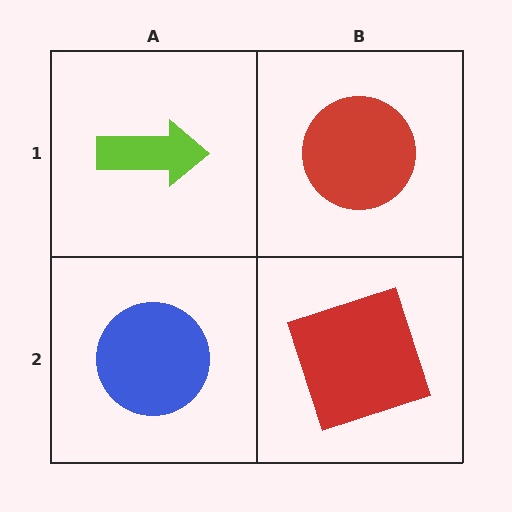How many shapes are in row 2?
2 shapes.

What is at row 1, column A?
A lime arrow.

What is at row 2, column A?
A blue circle.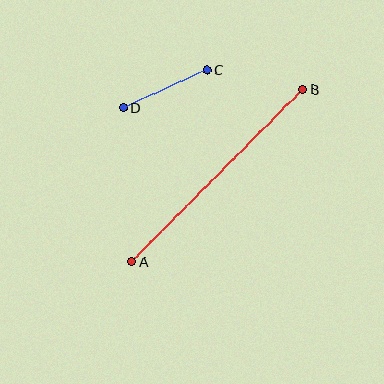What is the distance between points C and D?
The distance is approximately 92 pixels.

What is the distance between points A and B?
The distance is approximately 242 pixels.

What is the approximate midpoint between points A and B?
The midpoint is at approximately (217, 175) pixels.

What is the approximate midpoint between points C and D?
The midpoint is at approximately (165, 89) pixels.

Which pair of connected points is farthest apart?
Points A and B are farthest apart.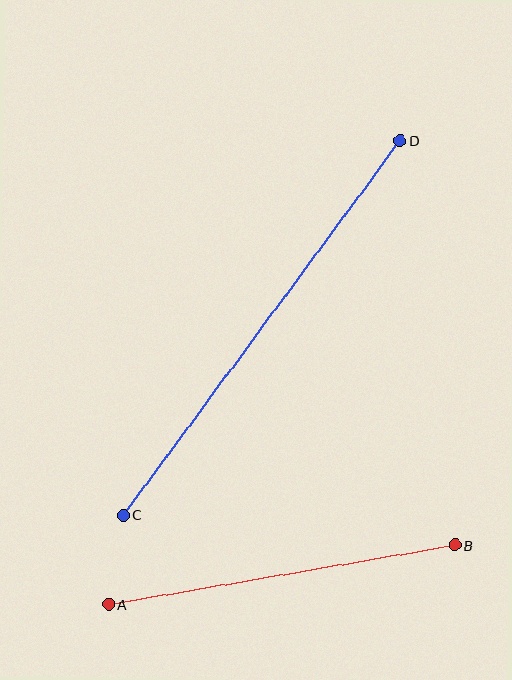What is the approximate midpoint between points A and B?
The midpoint is at approximately (282, 575) pixels.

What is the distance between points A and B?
The distance is approximately 351 pixels.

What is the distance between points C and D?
The distance is approximately 466 pixels.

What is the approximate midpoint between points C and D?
The midpoint is at approximately (262, 328) pixels.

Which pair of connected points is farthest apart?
Points C and D are farthest apart.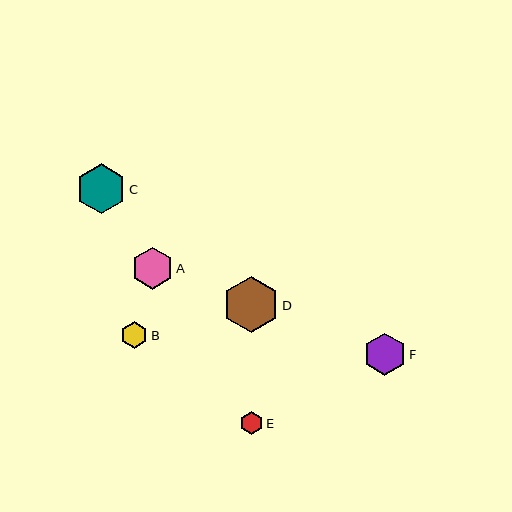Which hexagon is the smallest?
Hexagon E is the smallest with a size of approximately 23 pixels.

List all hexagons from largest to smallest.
From largest to smallest: D, C, F, A, B, E.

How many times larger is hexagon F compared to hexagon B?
Hexagon F is approximately 1.5 times the size of hexagon B.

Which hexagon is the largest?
Hexagon D is the largest with a size of approximately 56 pixels.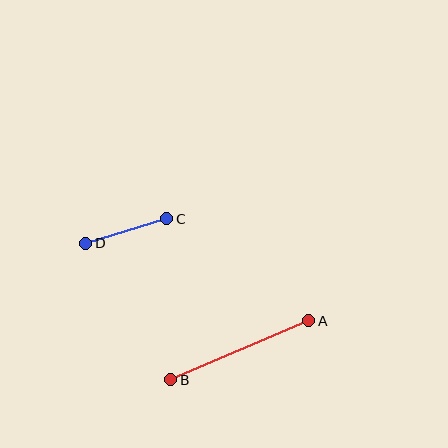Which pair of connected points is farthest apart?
Points A and B are farthest apart.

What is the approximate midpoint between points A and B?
The midpoint is at approximately (240, 350) pixels.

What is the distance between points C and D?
The distance is approximately 85 pixels.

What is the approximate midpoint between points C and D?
The midpoint is at approximately (126, 231) pixels.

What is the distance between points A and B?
The distance is approximately 150 pixels.